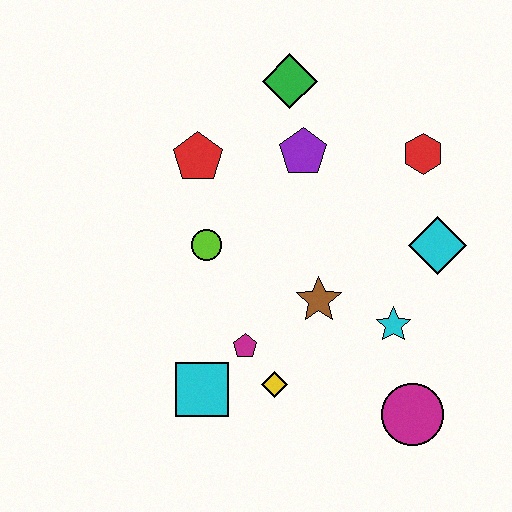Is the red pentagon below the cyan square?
No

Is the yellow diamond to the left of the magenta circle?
Yes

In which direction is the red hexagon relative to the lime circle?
The red hexagon is to the right of the lime circle.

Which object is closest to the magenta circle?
The cyan star is closest to the magenta circle.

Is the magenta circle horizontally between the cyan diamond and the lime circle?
Yes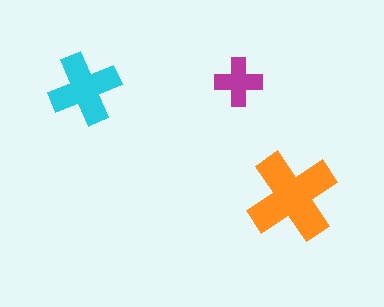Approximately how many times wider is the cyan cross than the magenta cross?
About 1.5 times wider.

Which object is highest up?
The magenta cross is topmost.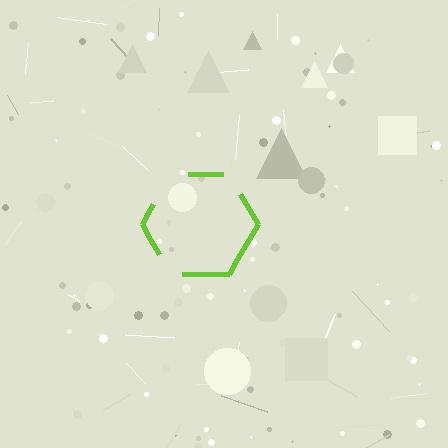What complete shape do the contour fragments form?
The contour fragments form a hexagon.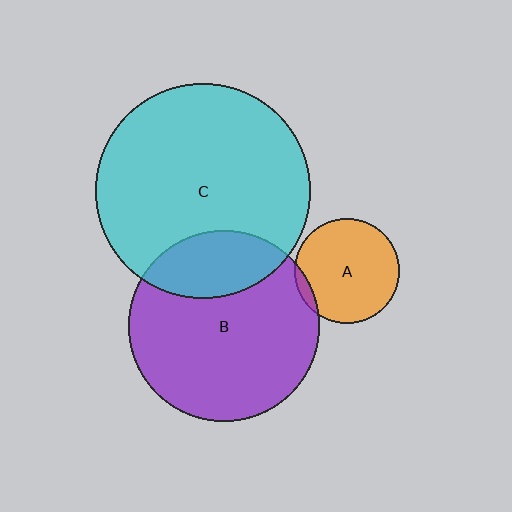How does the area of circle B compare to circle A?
Approximately 3.3 times.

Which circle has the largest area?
Circle C (cyan).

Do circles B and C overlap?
Yes.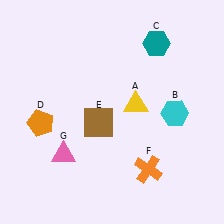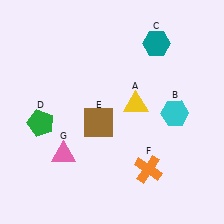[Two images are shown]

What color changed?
The pentagon (D) changed from orange in Image 1 to green in Image 2.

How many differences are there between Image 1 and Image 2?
There is 1 difference between the two images.